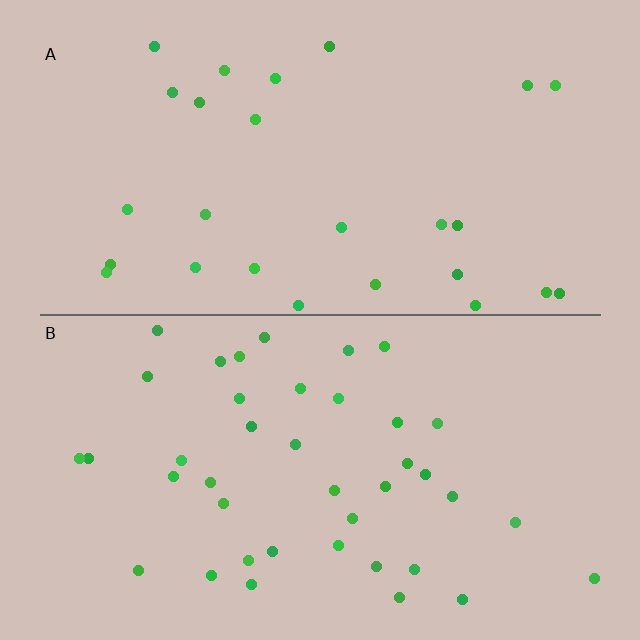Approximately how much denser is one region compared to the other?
Approximately 1.5× — region B over region A.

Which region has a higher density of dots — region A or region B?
B (the bottom).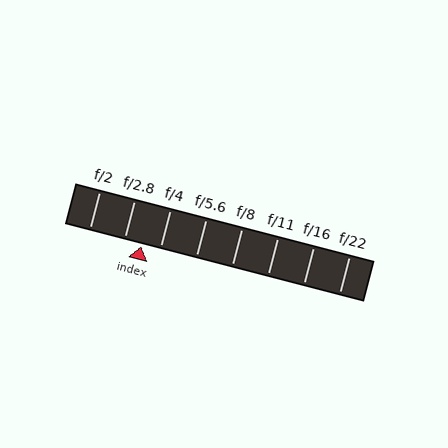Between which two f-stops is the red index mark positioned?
The index mark is between f/2.8 and f/4.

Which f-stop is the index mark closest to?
The index mark is closest to f/2.8.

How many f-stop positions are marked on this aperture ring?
There are 8 f-stop positions marked.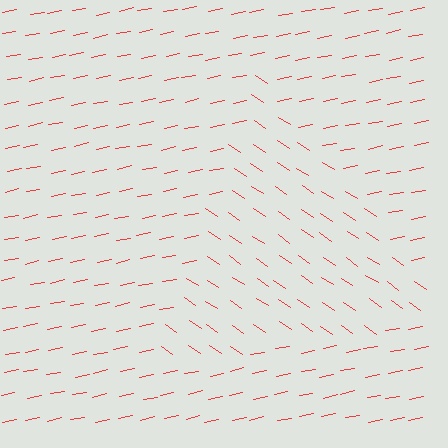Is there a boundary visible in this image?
Yes, there is a texture boundary formed by a change in line orientation.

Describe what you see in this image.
The image is filled with small red line segments. A triangle region in the image has lines oriented differently from the surrounding lines, creating a visible texture boundary.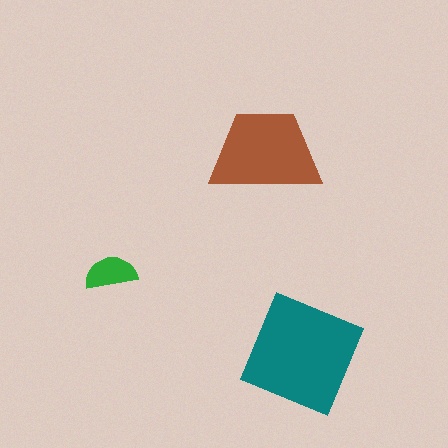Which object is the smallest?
The green semicircle.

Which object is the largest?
The teal square.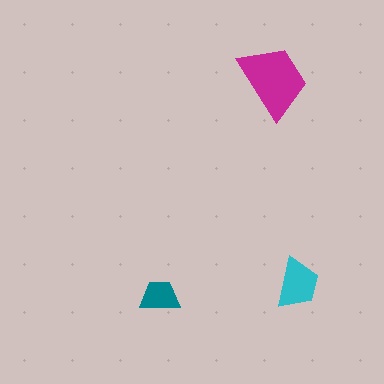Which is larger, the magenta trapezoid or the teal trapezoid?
The magenta one.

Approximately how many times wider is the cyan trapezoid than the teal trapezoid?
About 1.5 times wider.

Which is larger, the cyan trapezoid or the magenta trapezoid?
The magenta one.